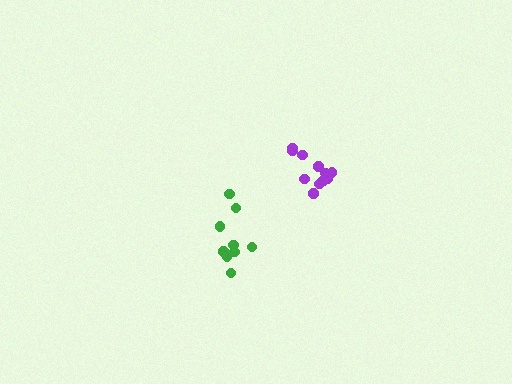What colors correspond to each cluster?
The clusters are colored: purple, green.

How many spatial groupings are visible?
There are 2 spatial groupings.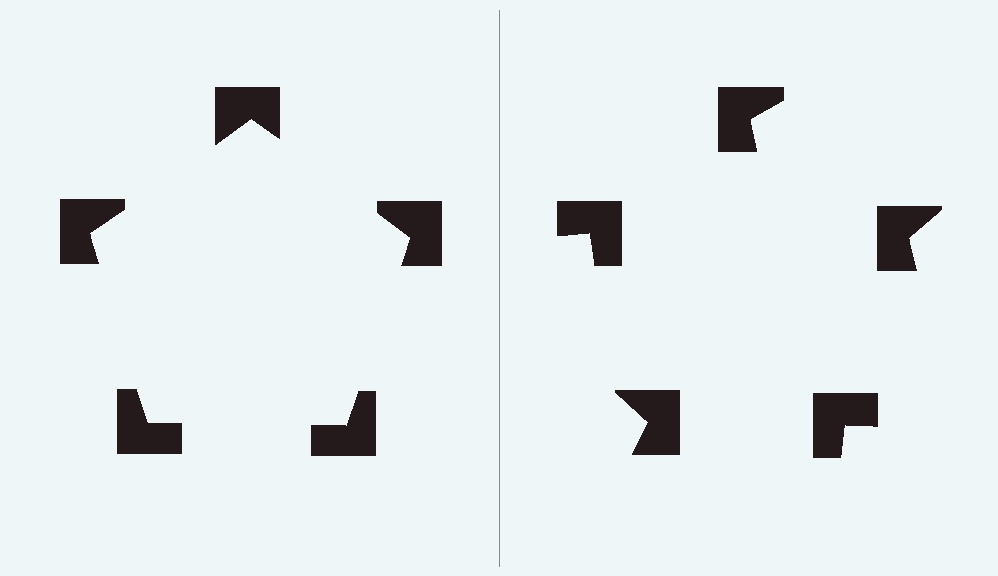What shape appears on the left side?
An illusory pentagon.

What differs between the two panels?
The notched squares are positioned identically on both sides; only the wedge orientations differ. On the left they align to a pentagon; on the right they are misaligned.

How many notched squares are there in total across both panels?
10 — 5 on each side.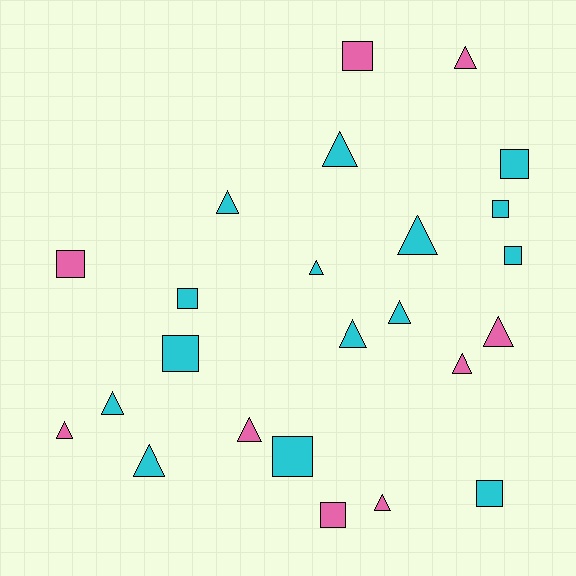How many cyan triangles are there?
There are 8 cyan triangles.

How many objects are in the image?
There are 24 objects.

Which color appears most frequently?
Cyan, with 15 objects.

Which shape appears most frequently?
Triangle, with 14 objects.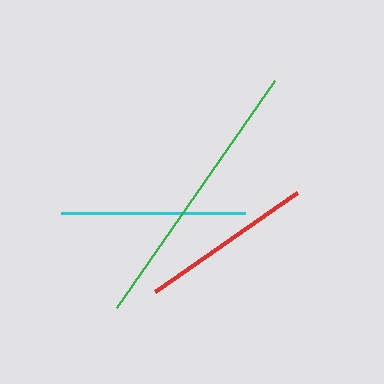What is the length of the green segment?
The green segment is approximately 276 pixels long.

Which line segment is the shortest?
The red line is the shortest at approximately 173 pixels.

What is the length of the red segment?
The red segment is approximately 173 pixels long.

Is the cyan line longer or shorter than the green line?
The green line is longer than the cyan line.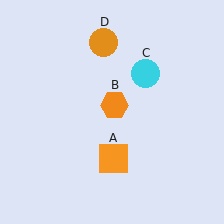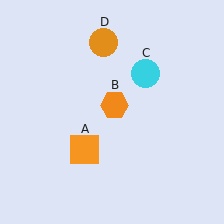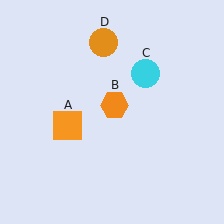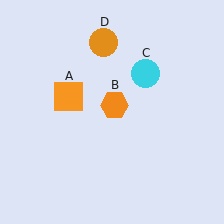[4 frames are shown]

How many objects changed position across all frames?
1 object changed position: orange square (object A).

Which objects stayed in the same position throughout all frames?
Orange hexagon (object B) and cyan circle (object C) and orange circle (object D) remained stationary.